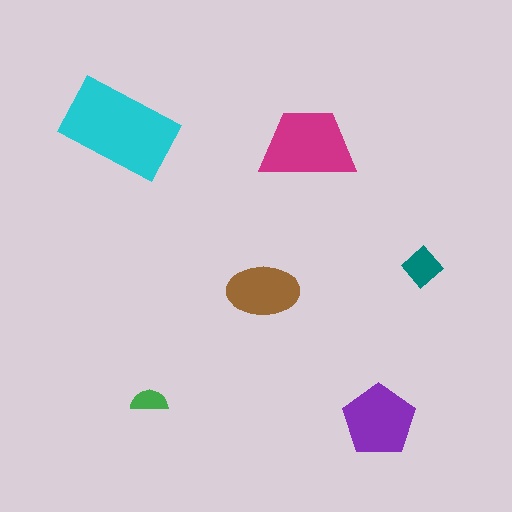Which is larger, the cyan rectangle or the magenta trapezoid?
The cyan rectangle.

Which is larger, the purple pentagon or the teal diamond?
The purple pentagon.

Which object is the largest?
The cyan rectangle.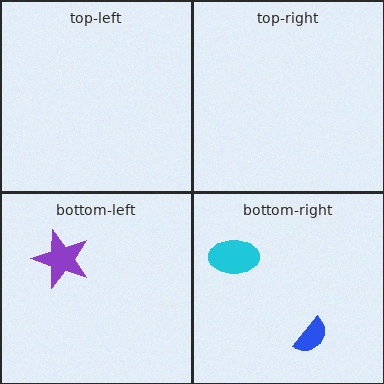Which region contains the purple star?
The bottom-left region.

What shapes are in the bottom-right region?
The blue semicircle, the cyan ellipse.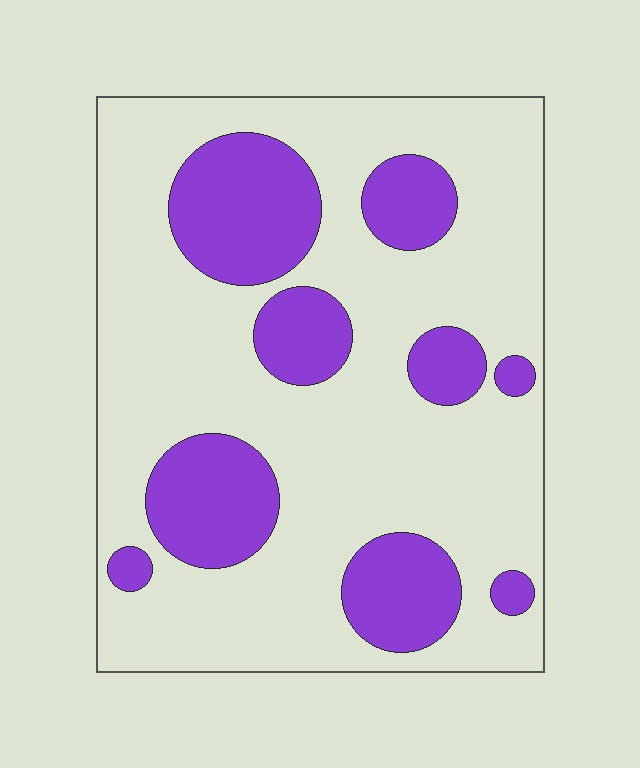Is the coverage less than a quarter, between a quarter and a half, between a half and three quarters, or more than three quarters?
Between a quarter and a half.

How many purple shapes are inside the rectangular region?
9.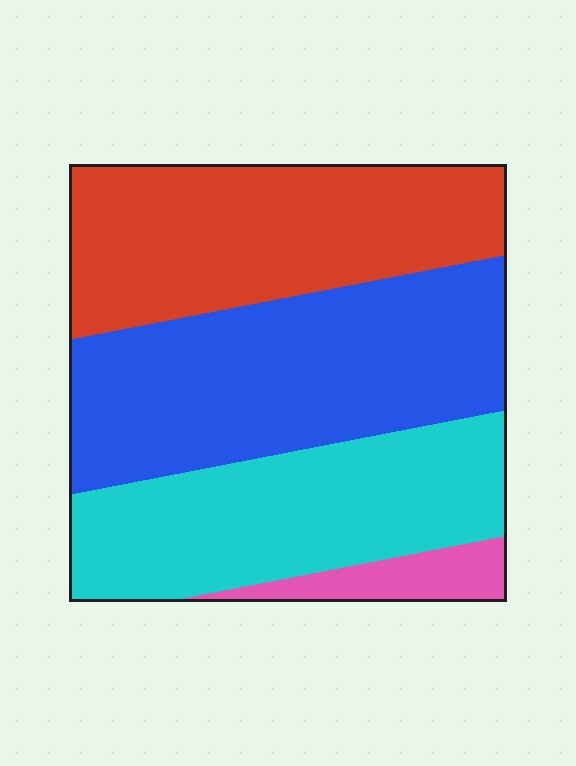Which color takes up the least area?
Pink, at roughly 5%.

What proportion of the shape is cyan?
Cyan takes up about one quarter (1/4) of the shape.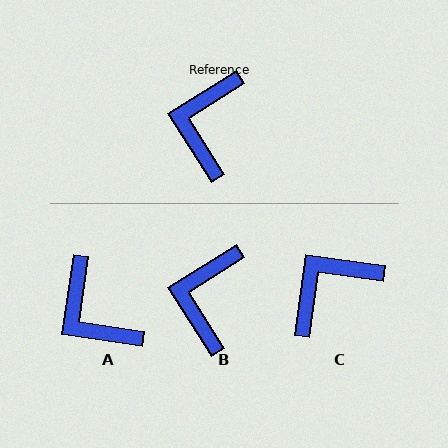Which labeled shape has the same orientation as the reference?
B.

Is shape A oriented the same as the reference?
No, it is off by about 49 degrees.